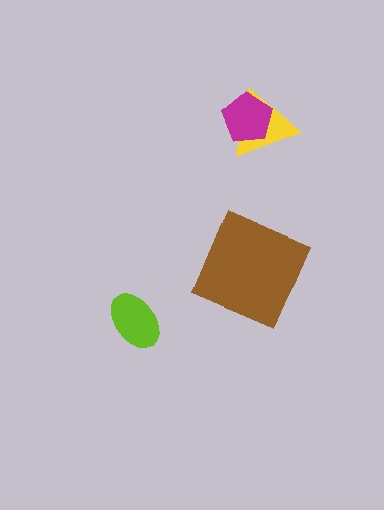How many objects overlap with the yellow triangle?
1 object overlaps with the yellow triangle.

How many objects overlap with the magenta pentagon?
1 object overlaps with the magenta pentagon.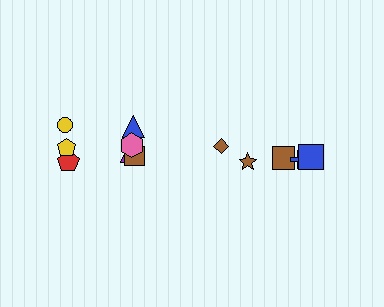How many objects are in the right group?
There are 5 objects.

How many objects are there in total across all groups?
There are 12 objects.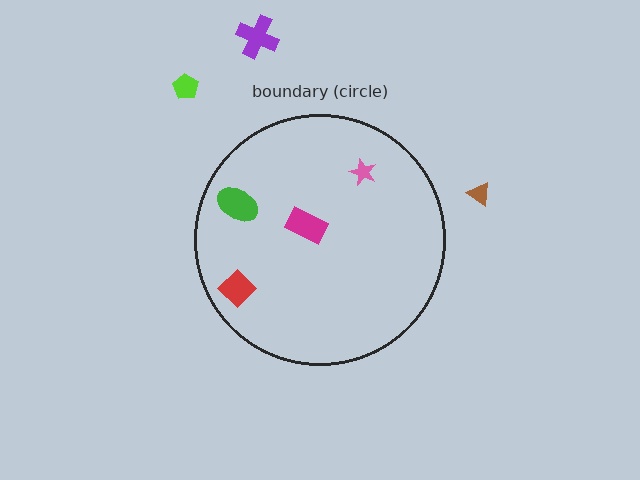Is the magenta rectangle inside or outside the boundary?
Inside.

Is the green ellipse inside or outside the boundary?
Inside.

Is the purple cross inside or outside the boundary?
Outside.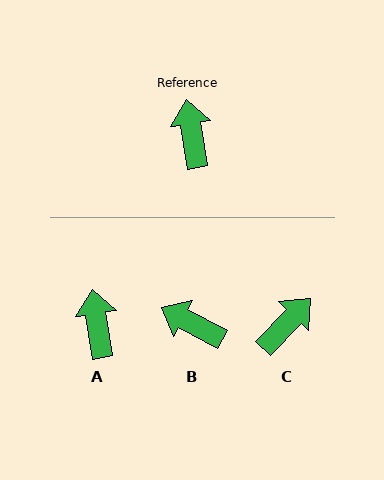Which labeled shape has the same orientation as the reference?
A.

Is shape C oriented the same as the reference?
No, it is off by about 52 degrees.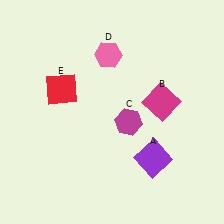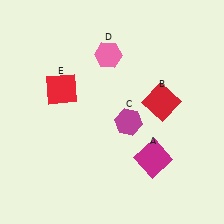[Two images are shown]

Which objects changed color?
A changed from purple to magenta. B changed from magenta to red.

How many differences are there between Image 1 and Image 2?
There are 2 differences between the two images.